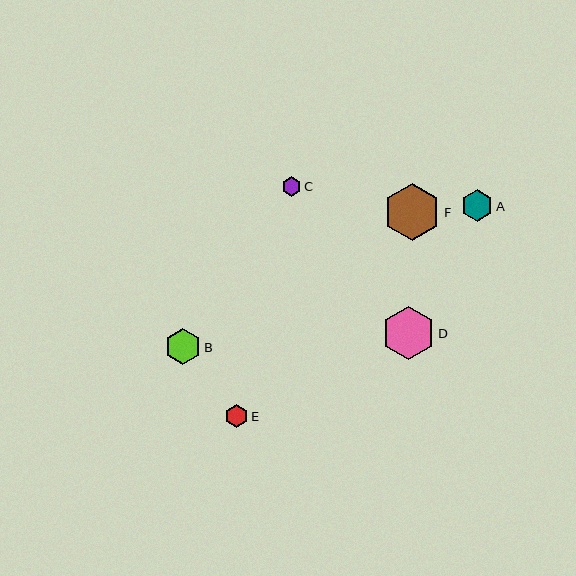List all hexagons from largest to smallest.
From largest to smallest: F, D, B, A, E, C.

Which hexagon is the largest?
Hexagon F is the largest with a size of approximately 56 pixels.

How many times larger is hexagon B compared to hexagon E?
Hexagon B is approximately 1.6 times the size of hexagon E.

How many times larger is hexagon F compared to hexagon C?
Hexagon F is approximately 2.9 times the size of hexagon C.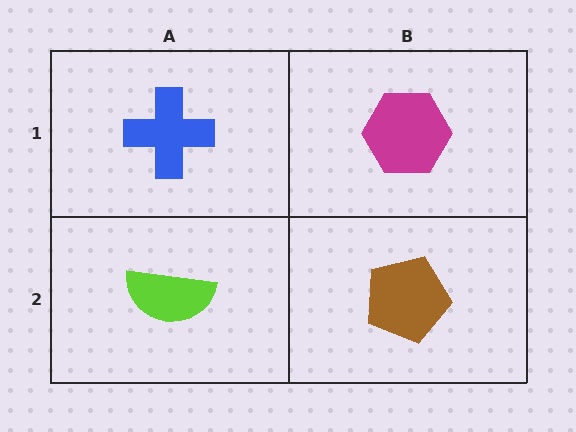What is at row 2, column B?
A brown pentagon.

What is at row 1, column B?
A magenta hexagon.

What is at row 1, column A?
A blue cross.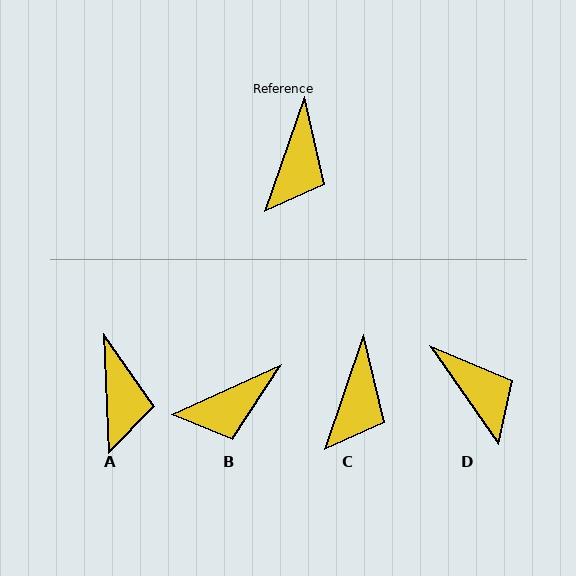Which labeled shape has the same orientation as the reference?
C.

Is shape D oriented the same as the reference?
No, it is off by about 54 degrees.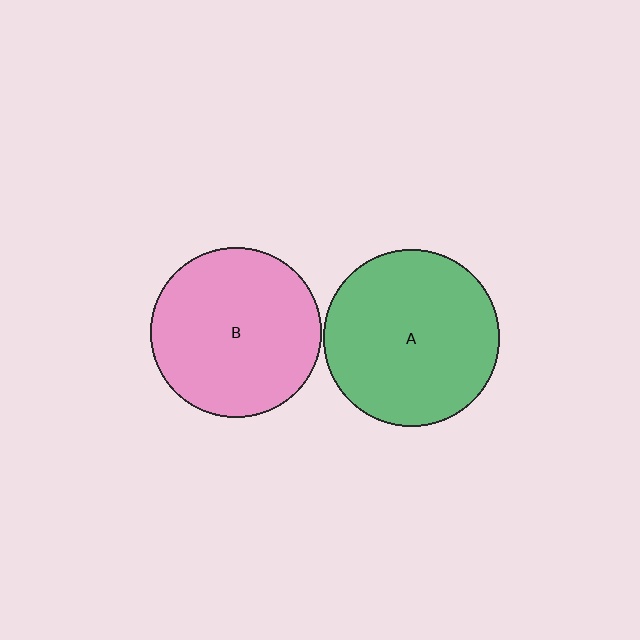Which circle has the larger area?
Circle A (green).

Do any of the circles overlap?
No, none of the circles overlap.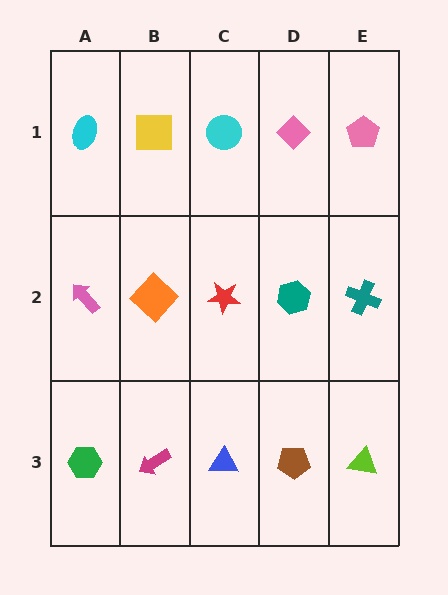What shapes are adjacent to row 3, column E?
A teal cross (row 2, column E), a brown pentagon (row 3, column D).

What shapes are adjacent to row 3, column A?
A pink arrow (row 2, column A), a magenta arrow (row 3, column B).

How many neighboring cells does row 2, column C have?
4.